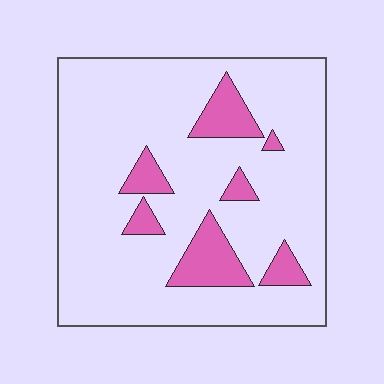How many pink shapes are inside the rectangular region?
7.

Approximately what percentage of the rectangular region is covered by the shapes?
Approximately 15%.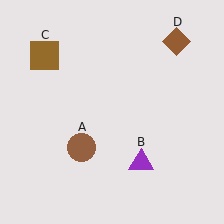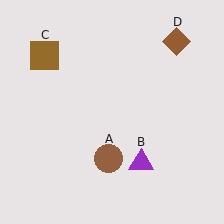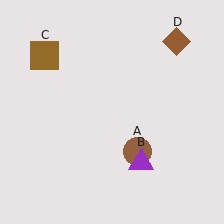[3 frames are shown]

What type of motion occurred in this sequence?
The brown circle (object A) rotated counterclockwise around the center of the scene.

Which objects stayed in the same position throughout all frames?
Purple triangle (object B) and brown square (object C) and brown diamond (object D) remained stationary.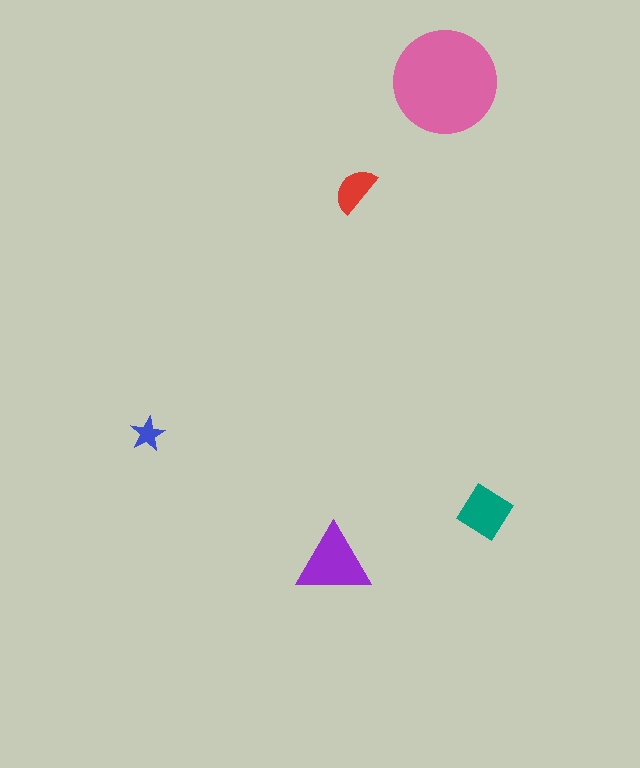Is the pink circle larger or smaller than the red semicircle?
Larger.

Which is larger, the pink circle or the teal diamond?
The pink circle.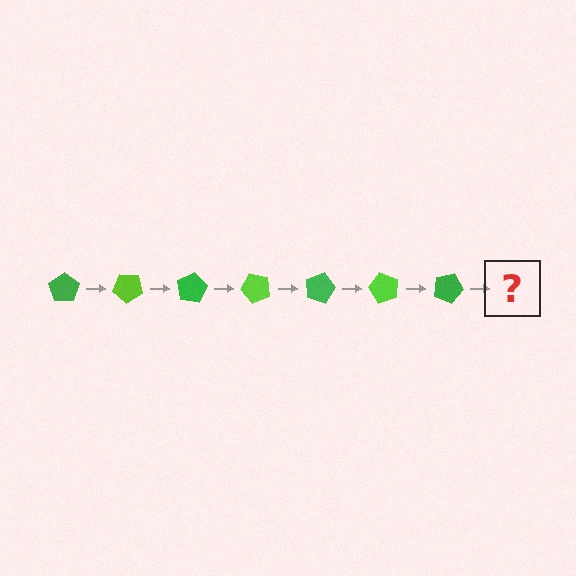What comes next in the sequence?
The next element should be a lime pentagon, rotated 280 degrees from the start.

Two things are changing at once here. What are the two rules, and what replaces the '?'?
The two rules are that it rotates 40 degrees each step and the color cycles through green and lime. The '?' should be a lime pentagon, rotated 280 degrees from the start.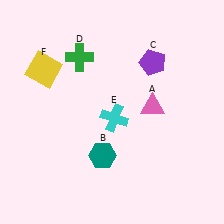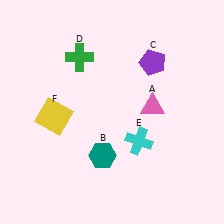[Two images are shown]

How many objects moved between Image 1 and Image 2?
2 objects moved between the two images.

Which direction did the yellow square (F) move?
The yellow square (F) moved down.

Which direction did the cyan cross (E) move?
The cyan cross (E) moved right.